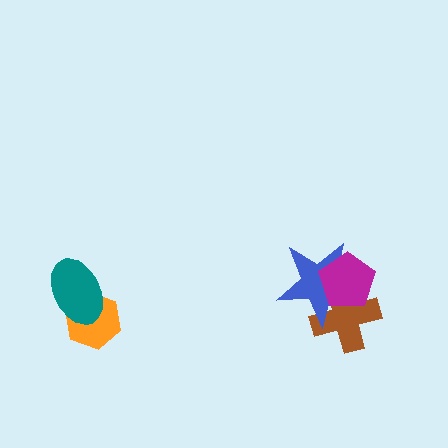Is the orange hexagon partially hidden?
Yes, it is partially covered by another shape.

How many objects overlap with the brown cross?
2 objects overlap with the brown cross.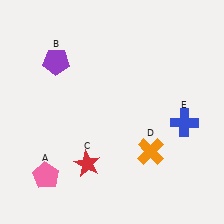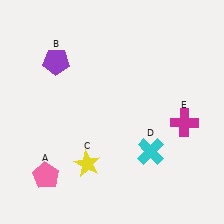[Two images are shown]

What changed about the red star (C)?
In Image 1, C is red. In Image 2, it changed to yellow.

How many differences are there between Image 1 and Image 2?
There are 3 differences between the two images.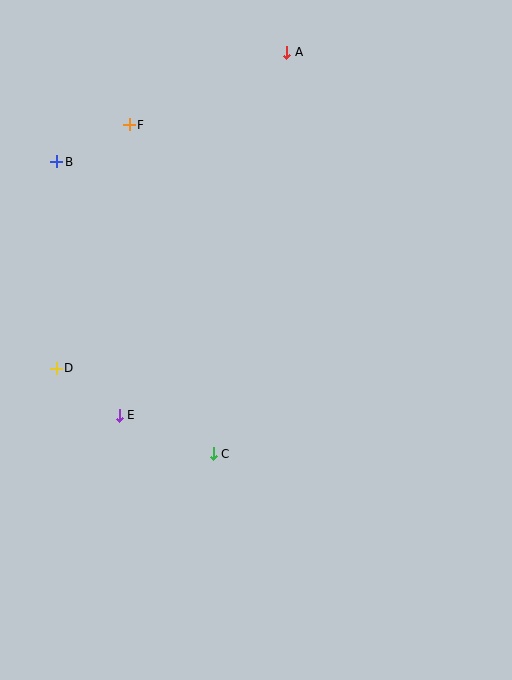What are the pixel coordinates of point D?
Point D is at (56, 368).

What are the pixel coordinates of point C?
Point C is at (213, 454).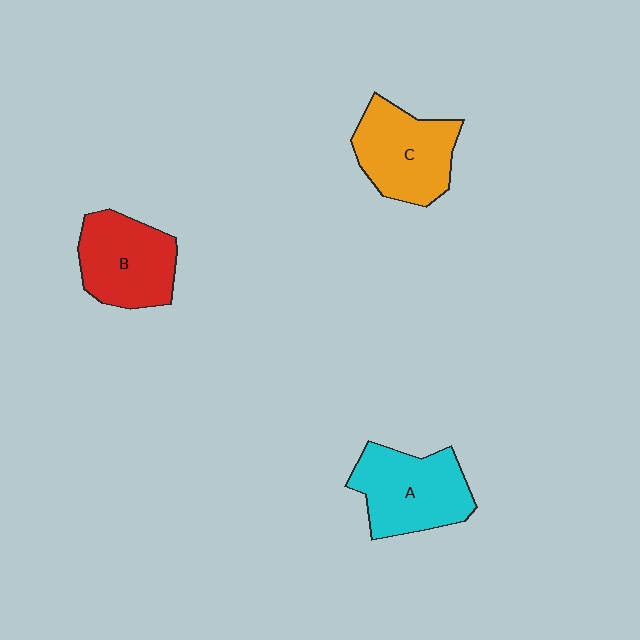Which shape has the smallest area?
Shape B (red).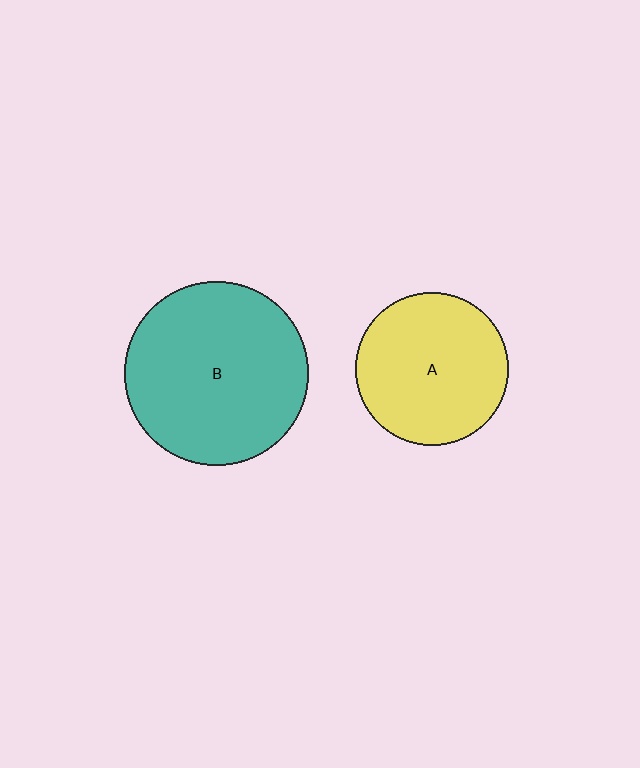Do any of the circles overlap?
No, none of the circles overlap.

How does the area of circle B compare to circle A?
Approximately 1.4 times.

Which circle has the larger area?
Circle B (teal).